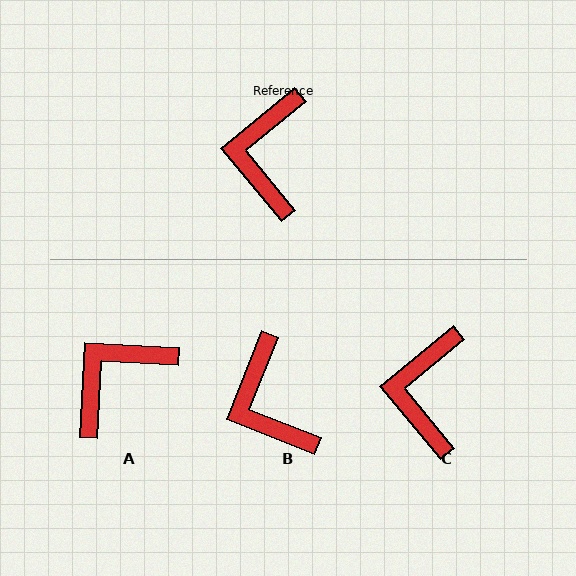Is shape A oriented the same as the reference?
No, it is off by about 43 degrees.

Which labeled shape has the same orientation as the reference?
C.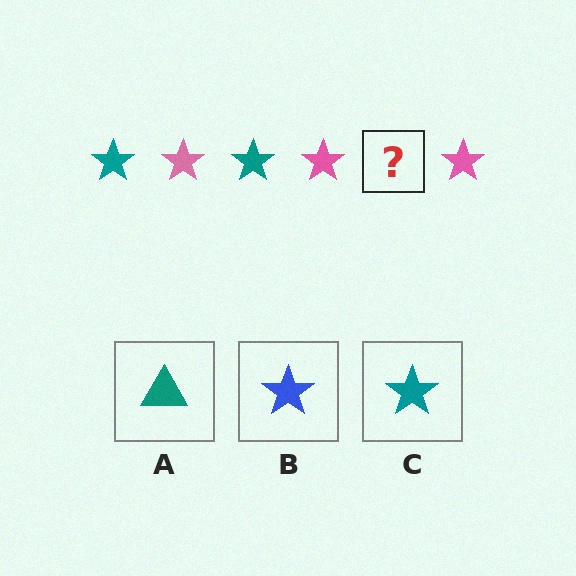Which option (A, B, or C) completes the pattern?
C.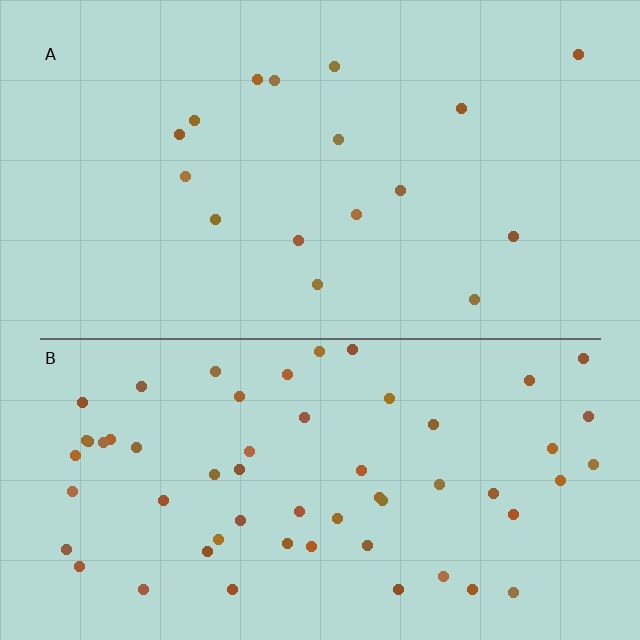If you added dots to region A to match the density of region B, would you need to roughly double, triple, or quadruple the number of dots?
Approximately quadruple.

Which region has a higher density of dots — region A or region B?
B (the bottom).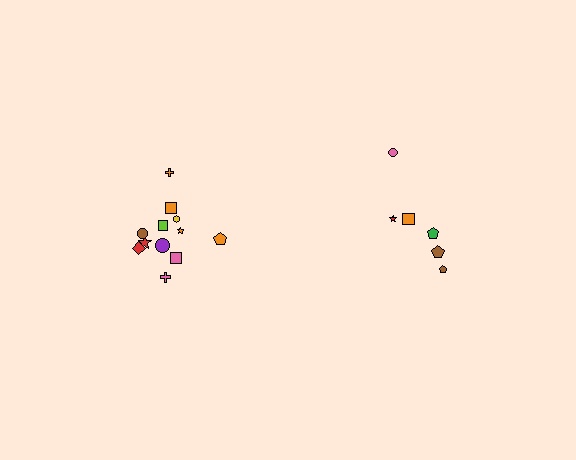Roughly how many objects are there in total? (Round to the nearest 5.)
Roughly 20 objects in total.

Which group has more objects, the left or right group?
The left group.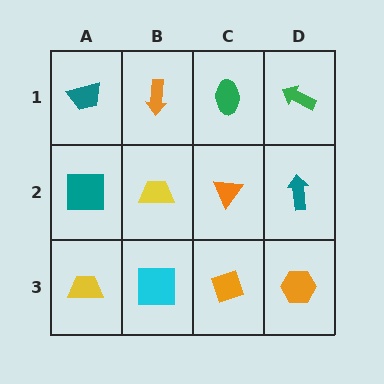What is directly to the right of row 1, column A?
An orange arrow.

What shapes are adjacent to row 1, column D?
A teal arrow (row 2, column D), a green ellipse (row 1, column C).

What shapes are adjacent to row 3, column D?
A teal arrow (row 2, column D), an orange diamond (row 3, column C).